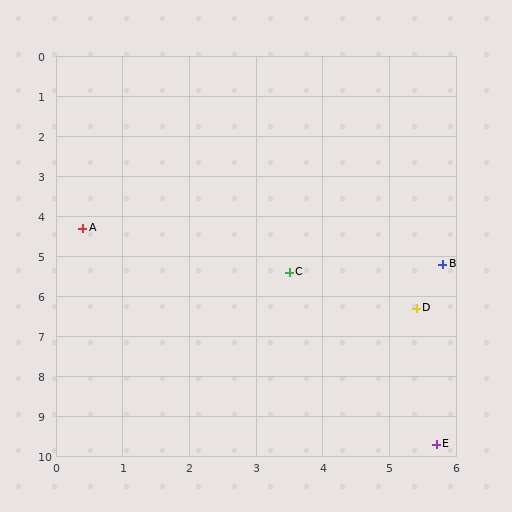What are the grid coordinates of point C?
Point C is at approximately (3.5, 5.4).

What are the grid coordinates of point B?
Point B is at approximately (5.8, 5.2).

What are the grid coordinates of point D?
Point D is at approximately (5.4, 6.3).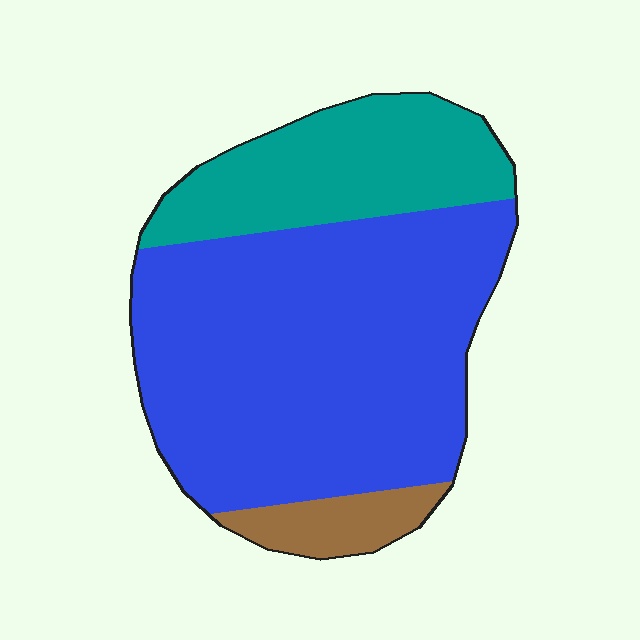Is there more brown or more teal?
Teal.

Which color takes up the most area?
Blue, at roughly 65%.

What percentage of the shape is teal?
Teal covers roughly 25% of the shape.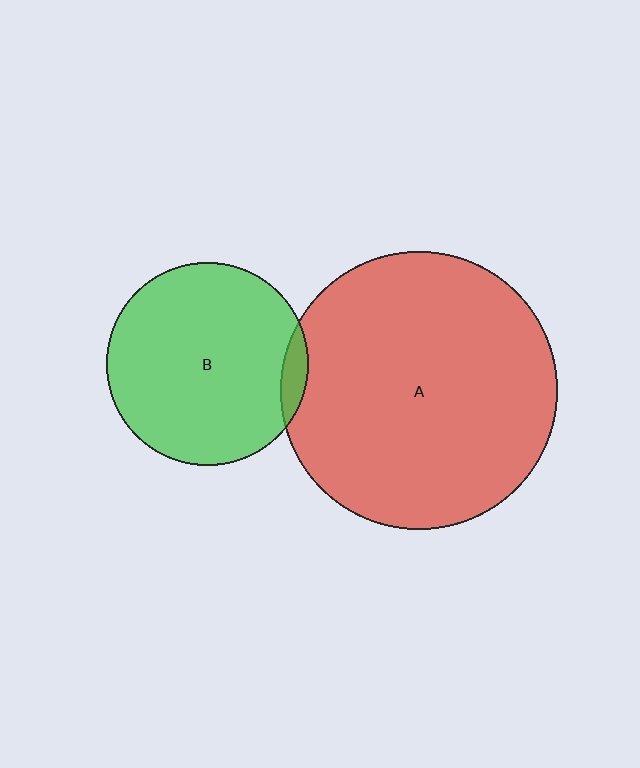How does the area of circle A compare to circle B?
Approximately 1.9 times.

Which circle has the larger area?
Circle A (red).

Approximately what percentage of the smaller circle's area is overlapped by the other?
Approximately 5%.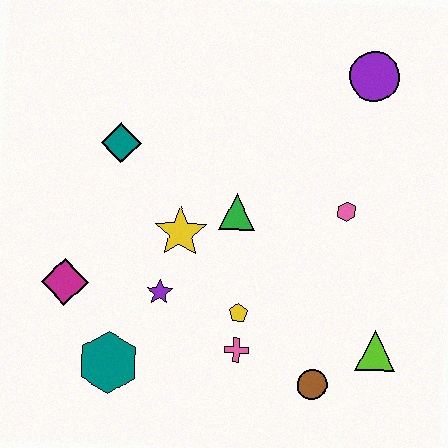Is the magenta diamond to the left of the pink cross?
Yes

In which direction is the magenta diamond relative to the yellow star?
The magenta diamond is to the left of the yellow star.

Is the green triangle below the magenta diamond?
No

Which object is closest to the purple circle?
The pink hexagon is closest to the purple circle.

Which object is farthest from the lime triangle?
The teal diamond is farthest from the lime triangle.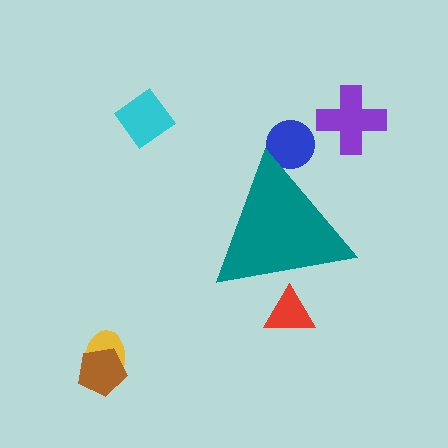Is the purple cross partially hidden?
No, the purple cross is fully visible.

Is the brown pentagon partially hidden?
No, the brown pentagon is fully visible.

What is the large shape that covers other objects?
A teal triangle.